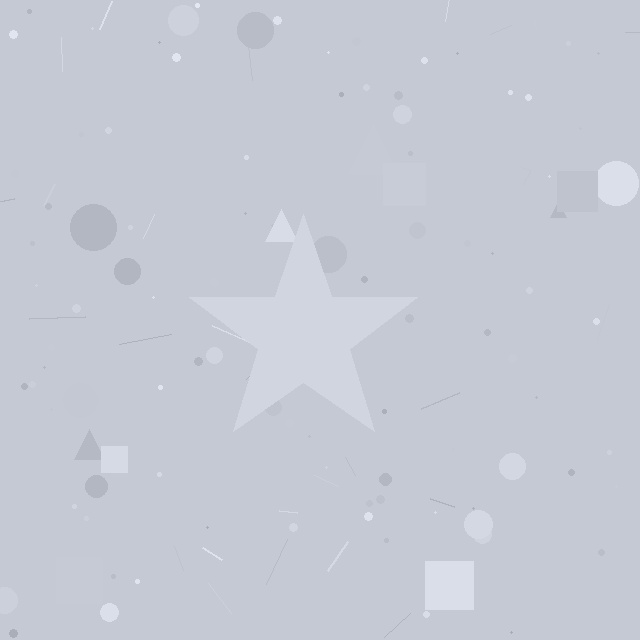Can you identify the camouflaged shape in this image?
The camouflaged shape is a star.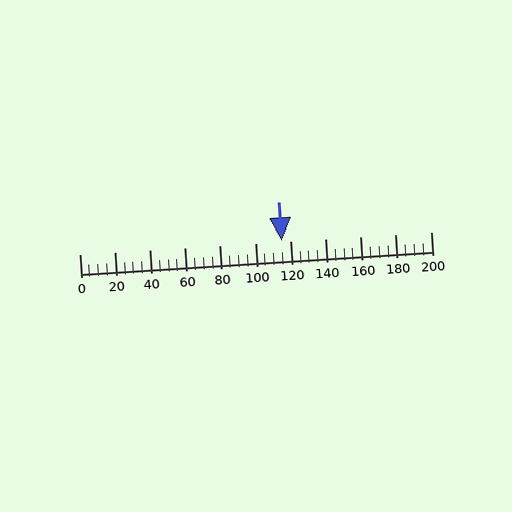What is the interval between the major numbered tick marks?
The major tick marks are spaced 20 units apart.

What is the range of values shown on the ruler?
The ruler shows values from 0 to 200.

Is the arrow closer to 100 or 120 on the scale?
The arrow is closer to 120.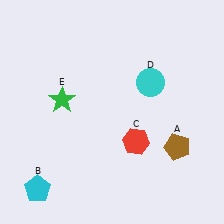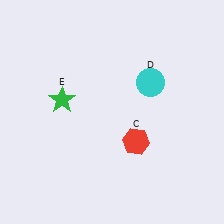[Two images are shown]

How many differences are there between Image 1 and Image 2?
There are 2 differences between the two images.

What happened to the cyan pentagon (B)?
The cyan pentagon (B) was removed in Image 2. It was in the bottom-left area of Image 1.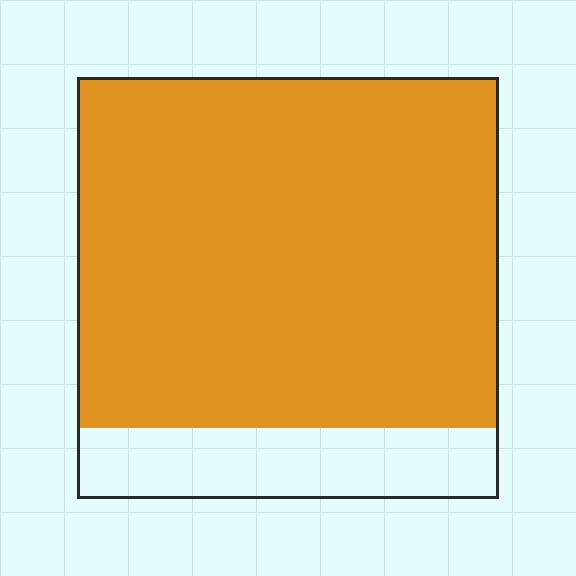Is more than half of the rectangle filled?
Yes.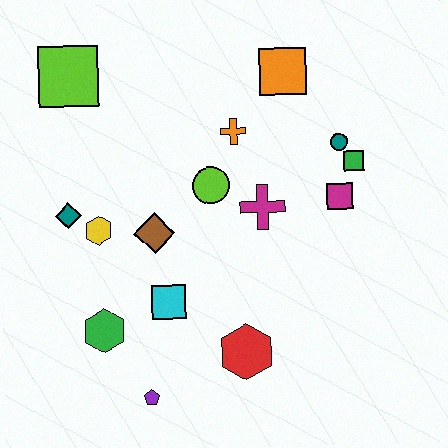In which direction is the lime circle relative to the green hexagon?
The lime circle is above the green hexagon.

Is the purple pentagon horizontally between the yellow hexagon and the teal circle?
Yes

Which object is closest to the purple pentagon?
The green hexagon is closest to the purple pentagon.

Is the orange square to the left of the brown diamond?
No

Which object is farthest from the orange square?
The purple pentagon is farthest from the orange square.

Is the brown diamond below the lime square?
Yes